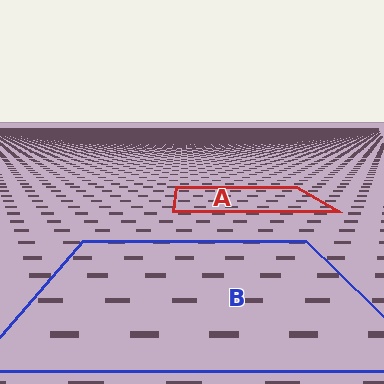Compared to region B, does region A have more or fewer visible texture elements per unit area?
Region A has more texture elements per unit area — they are packed more densely because it is farther away.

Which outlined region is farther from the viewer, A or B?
Region A is farther from the viewer — the texture elements inside it appear smaller and more densely packed.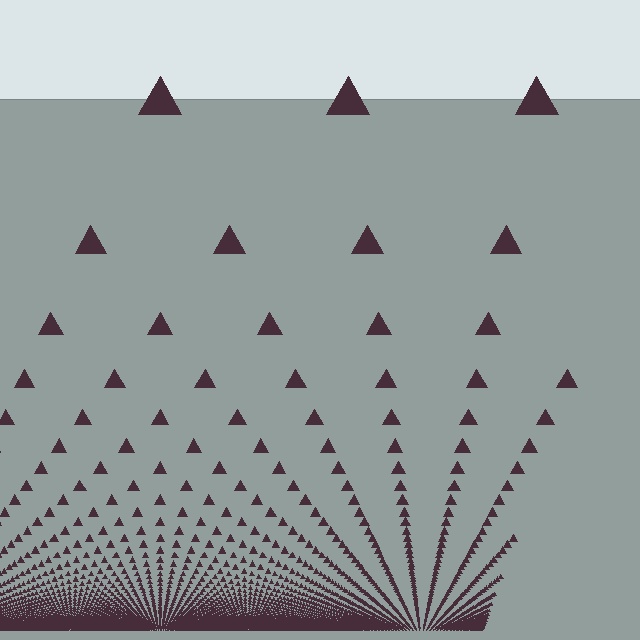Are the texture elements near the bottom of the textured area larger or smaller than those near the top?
Smaller. The gradient is inverted — elements near the bottom are smaller and denser.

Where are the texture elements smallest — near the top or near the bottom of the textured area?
Near the bottom.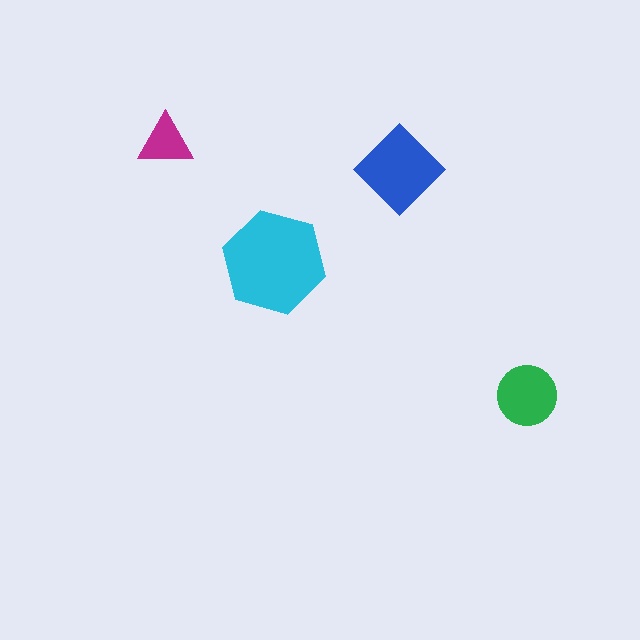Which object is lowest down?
The green circle is bottommost.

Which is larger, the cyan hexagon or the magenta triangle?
The cyan hexagon.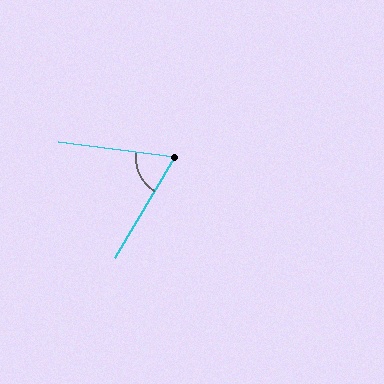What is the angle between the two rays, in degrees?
Approximately 67 degrees.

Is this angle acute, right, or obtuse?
It is acute.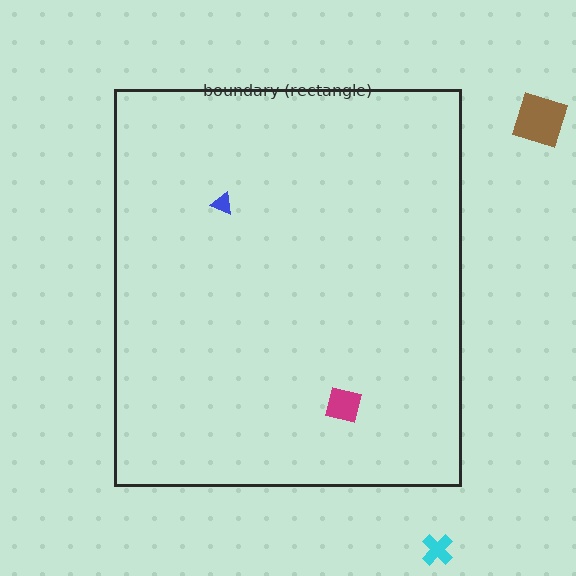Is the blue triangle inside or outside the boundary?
Inside.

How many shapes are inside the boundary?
2 inside, 2 outside.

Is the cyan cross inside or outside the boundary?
Outside.